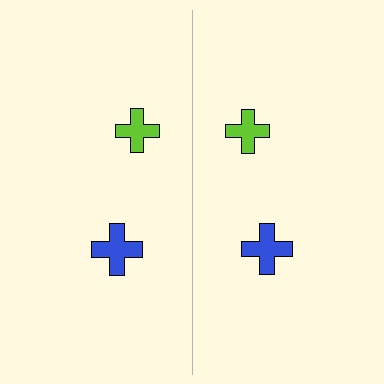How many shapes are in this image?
There are 4 shapes in this image.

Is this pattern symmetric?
Yes, this pattern has bilateral (reflection) symmetry.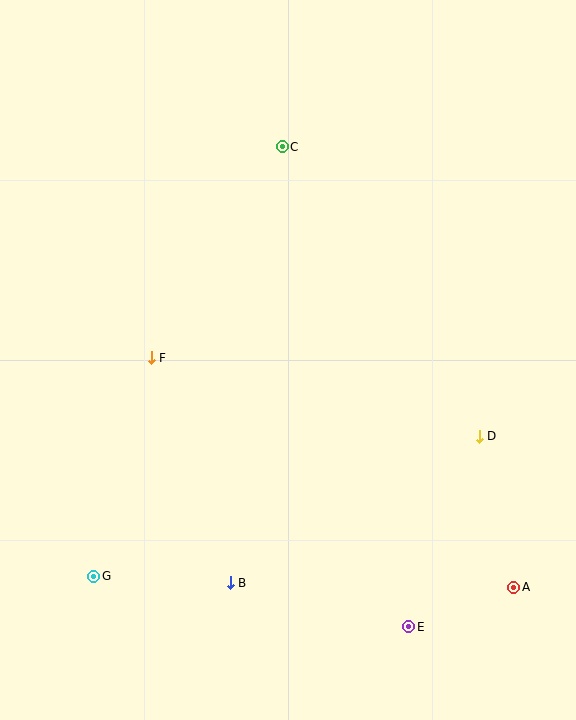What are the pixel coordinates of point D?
Point D is at (479, 436).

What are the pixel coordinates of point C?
Point C is at (282, 147).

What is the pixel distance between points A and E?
The distance between A and E is 112 pixels.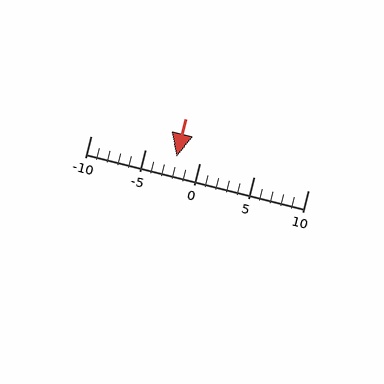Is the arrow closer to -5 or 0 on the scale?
The arrow is closer to 0.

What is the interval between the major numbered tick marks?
The major tick marks are spaced 5 units apart.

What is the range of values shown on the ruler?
The ruler shows values from -10 to 10.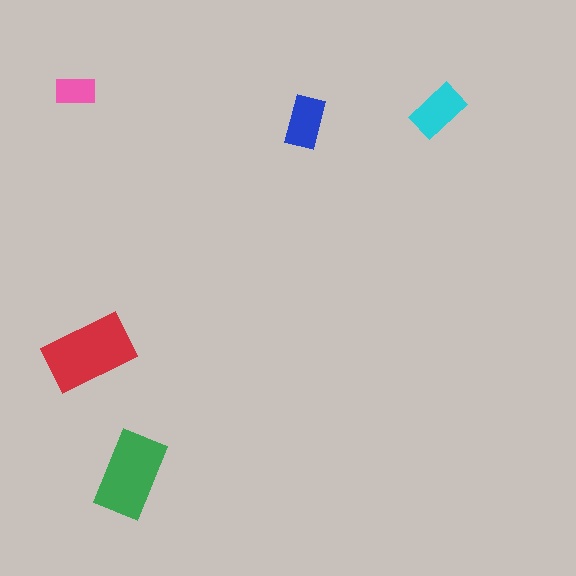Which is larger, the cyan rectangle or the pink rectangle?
The cyan one.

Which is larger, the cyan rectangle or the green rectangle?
The green one.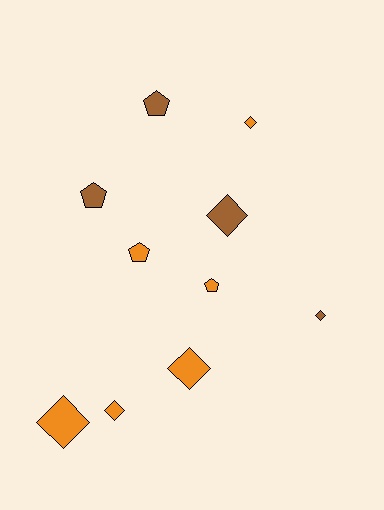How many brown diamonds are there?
There are 2 brown diamonds.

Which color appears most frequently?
Orange, with 6 objects.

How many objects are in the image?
There are 10 objects.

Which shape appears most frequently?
Diamond, with 6 objects.